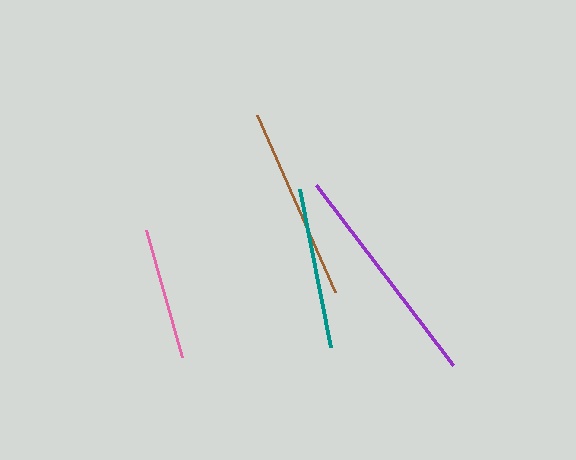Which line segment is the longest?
The purple line is the longest at approximately 226 pixels.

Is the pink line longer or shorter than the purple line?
The purple line is longer than the pink line.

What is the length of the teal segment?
The teal segment is approximately 162 pixels long.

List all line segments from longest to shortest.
From longest to shortest: purple, brown, teal, pink.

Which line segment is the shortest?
The pink line is the shortest at approximately 132 pixels.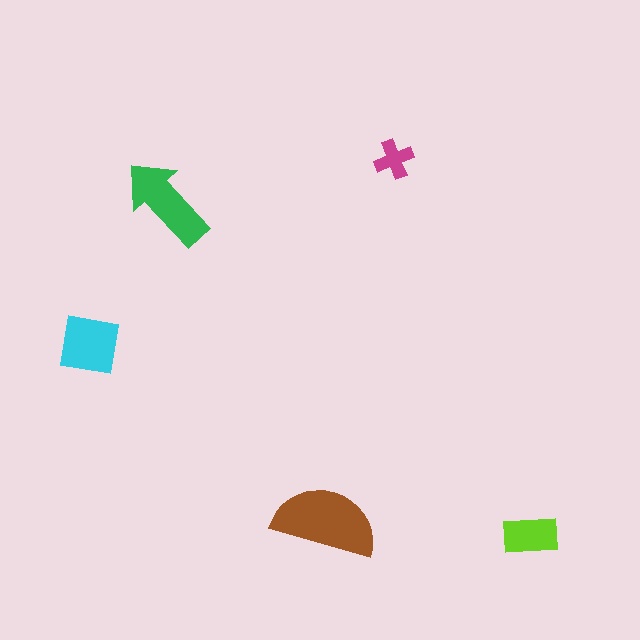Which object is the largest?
The brown semicircle.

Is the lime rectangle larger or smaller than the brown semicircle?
Smaller.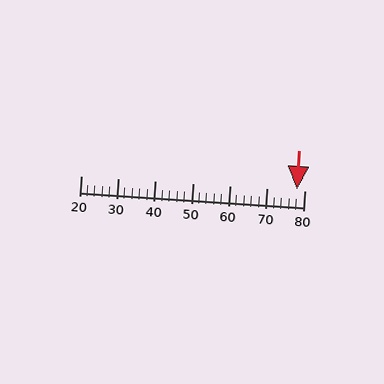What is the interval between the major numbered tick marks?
The major tick marks are spaced 10 units apart.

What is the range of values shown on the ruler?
The ruler shows values from 20 to 80.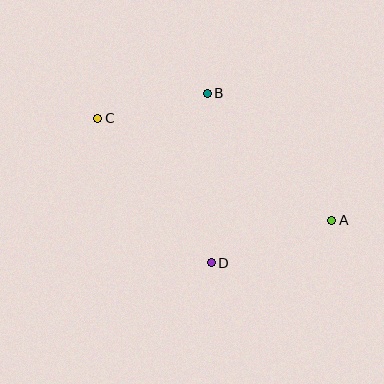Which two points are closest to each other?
Points B and C are closest to each other.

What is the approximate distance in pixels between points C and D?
The distance between C and D is approximately 183 pixels.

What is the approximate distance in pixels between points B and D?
The distance between B and D is approximately 169 pixels.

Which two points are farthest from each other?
Points A and C are farthest from each other.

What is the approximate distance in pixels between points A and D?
The distance between A and D is approximately 128 pixels.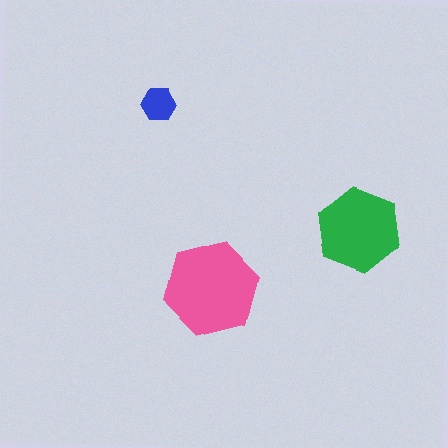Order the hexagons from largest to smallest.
the pink one, the green one, the blue one.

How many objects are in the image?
There are 3 objects in the image.